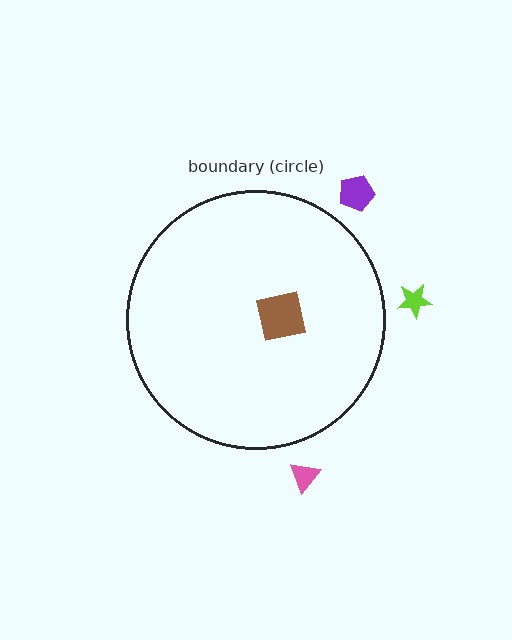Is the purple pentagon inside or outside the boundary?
Outside.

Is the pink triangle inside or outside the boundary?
Outside.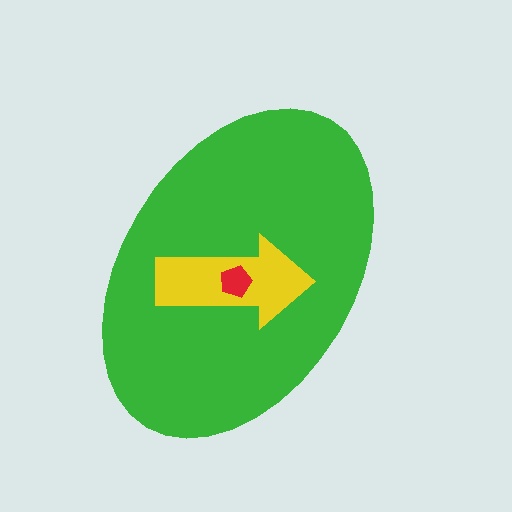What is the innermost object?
The red pentagon.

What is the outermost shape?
The green ellipse.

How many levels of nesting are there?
3.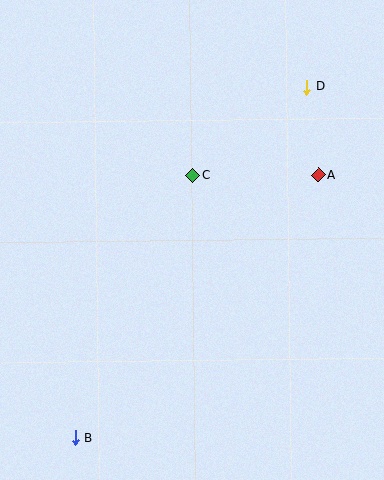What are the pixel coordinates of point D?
Point D is at (307, 87).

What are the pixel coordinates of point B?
Point B is at (76, 438).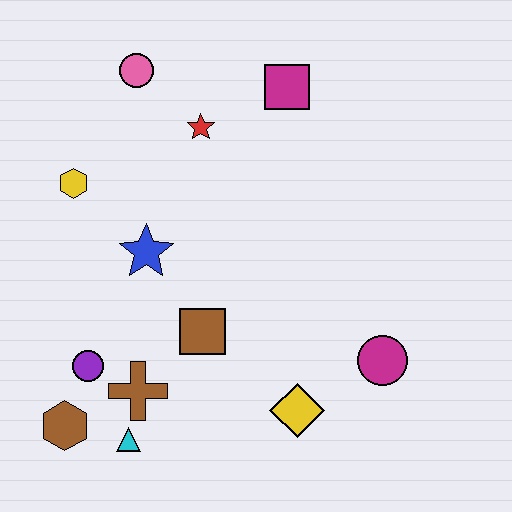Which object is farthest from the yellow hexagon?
The magenta circle is farthest from the yellow hexagon.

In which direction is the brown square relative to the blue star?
The brown square is below the blue star.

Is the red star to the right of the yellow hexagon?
Yes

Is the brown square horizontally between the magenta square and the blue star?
Yes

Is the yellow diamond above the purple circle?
No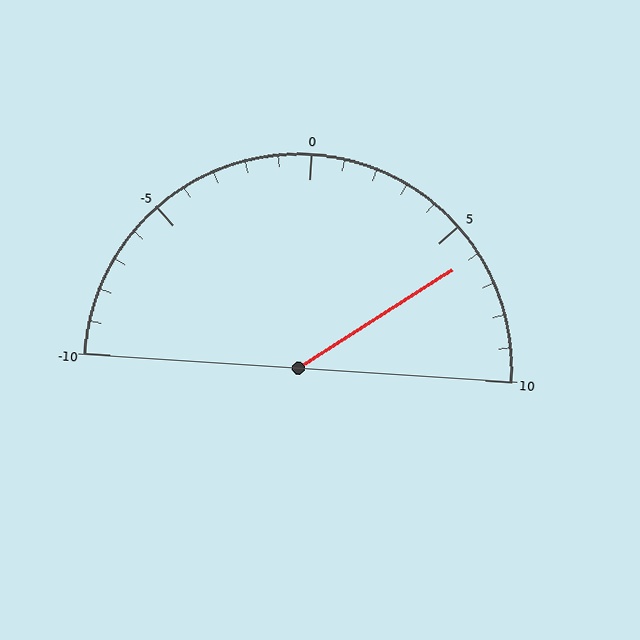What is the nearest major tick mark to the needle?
The nearest major tick mark is 5.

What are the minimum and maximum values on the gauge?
The gauge ranges from -10 to 10.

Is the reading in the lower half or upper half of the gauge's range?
The reading is in the upper half of the range (-10 to 10).